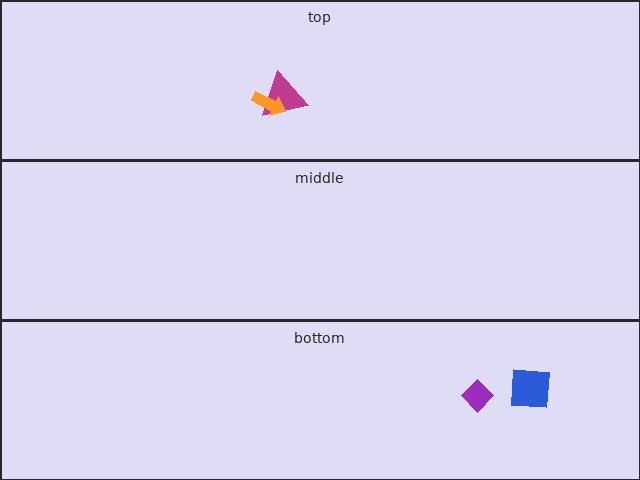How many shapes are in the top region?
2.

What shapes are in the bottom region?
The purple diamond, the blue square.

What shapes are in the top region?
The magenta triangle, the orange arrow.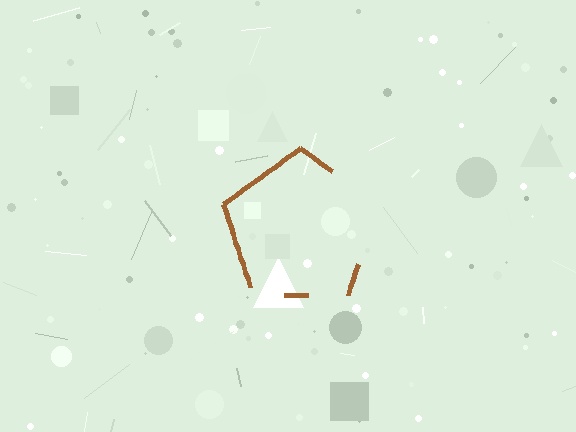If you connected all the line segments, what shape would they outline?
They would outline a pentagon.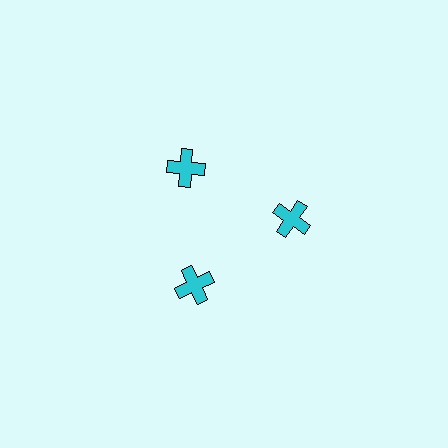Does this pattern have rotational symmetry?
Yes, this pattern has 3-fold rotational symmetry. It looks the same after rotating 120 degrees around the center.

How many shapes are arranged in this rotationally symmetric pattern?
There are 3 shapes, arranged in 3 groups of 1.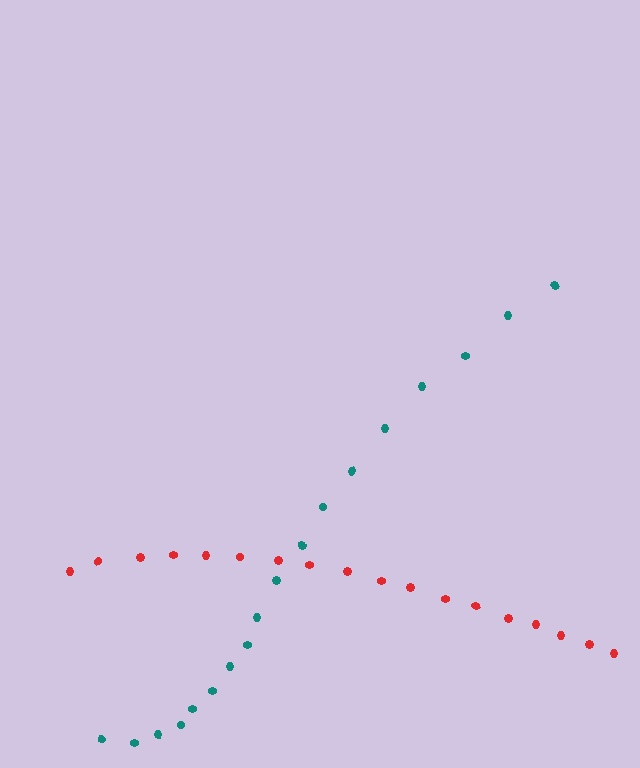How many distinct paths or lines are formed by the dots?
There are 2 distinct paths.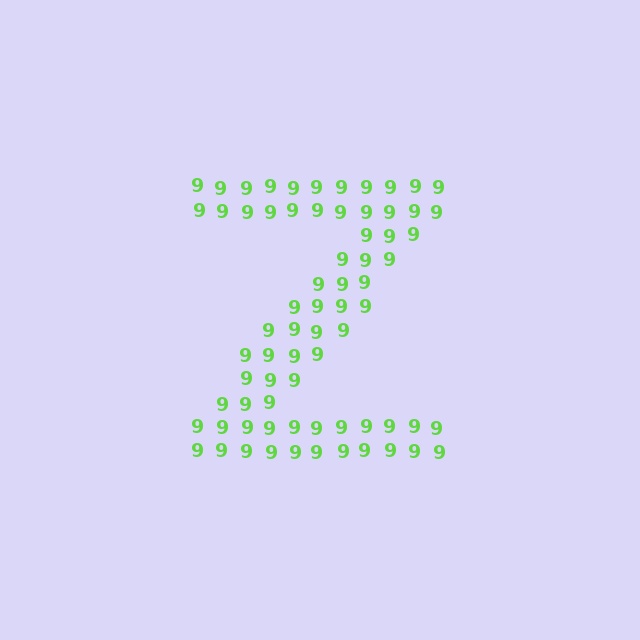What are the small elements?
The small elements are digit 9's.